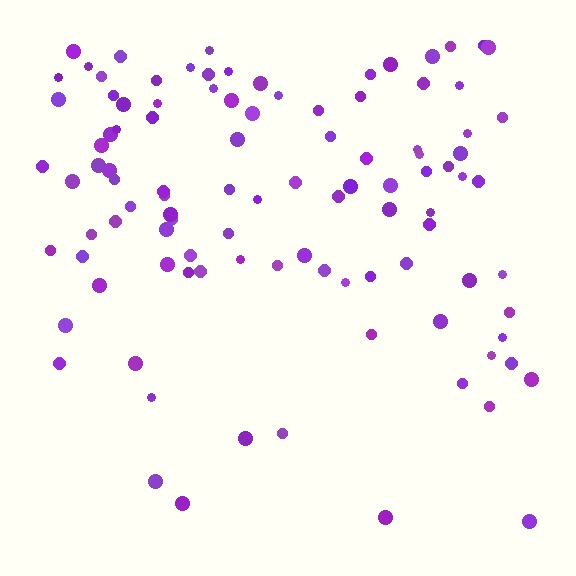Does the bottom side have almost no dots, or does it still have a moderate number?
Still a moderate number, just noticeably fewer than the top.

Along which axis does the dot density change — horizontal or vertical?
Vertical.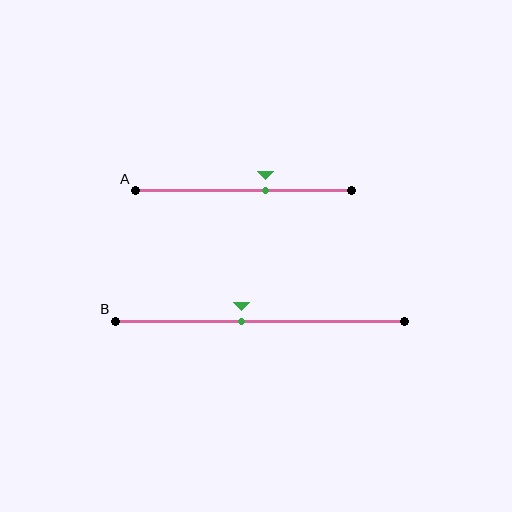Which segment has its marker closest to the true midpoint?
Segment B has its marker closest to the true midpoint.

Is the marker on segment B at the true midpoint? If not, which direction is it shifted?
No, the marker on segment B is shifted to the left by about 6% of the segment length.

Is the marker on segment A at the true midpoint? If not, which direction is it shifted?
No, the marker on segment A is shifted to the right by about 10% of the segment length.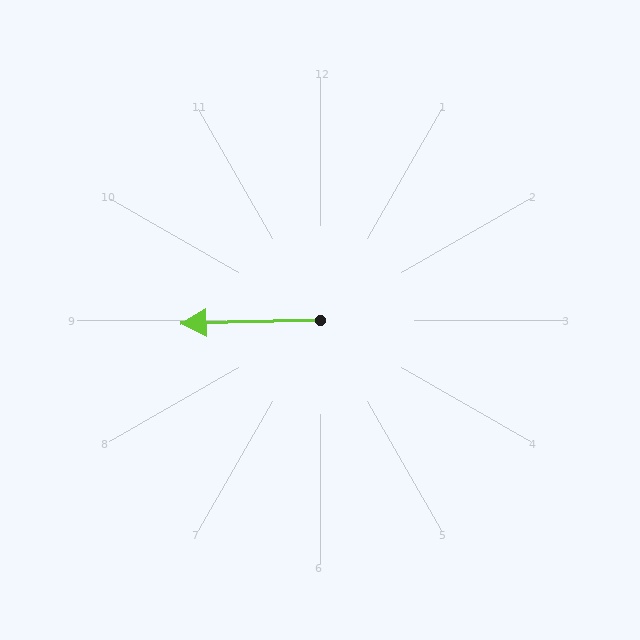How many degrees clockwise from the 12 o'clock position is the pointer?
Approximately 269 degrees.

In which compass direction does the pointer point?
West.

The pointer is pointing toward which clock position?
Roughly 9 o'clock.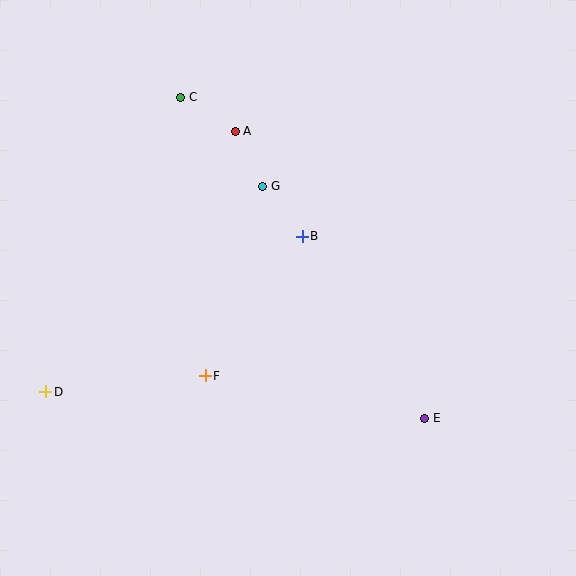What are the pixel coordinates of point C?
Point C is at (181, 97).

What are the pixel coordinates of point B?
Point B is at (302, 236).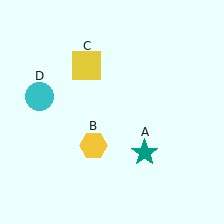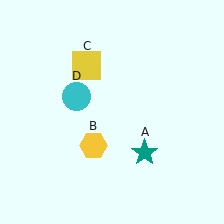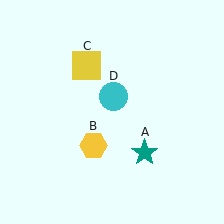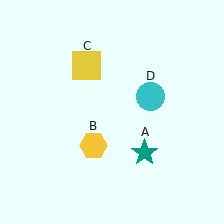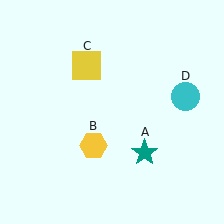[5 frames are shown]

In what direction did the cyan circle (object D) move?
The cyan circle (object D) moved right.